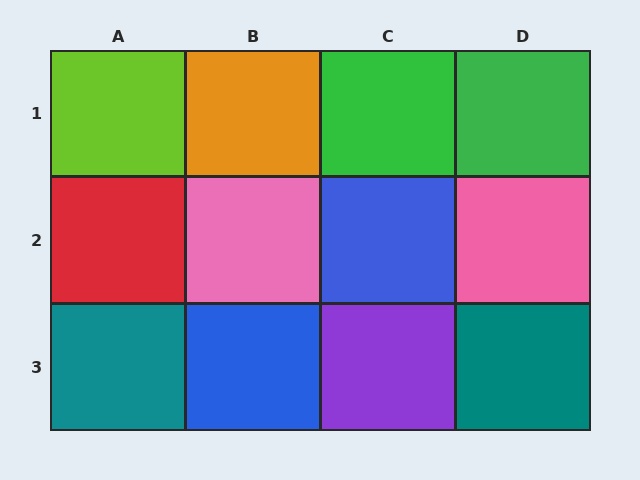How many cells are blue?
2 cells are blue.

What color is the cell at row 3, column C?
Purple.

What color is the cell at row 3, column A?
Teal.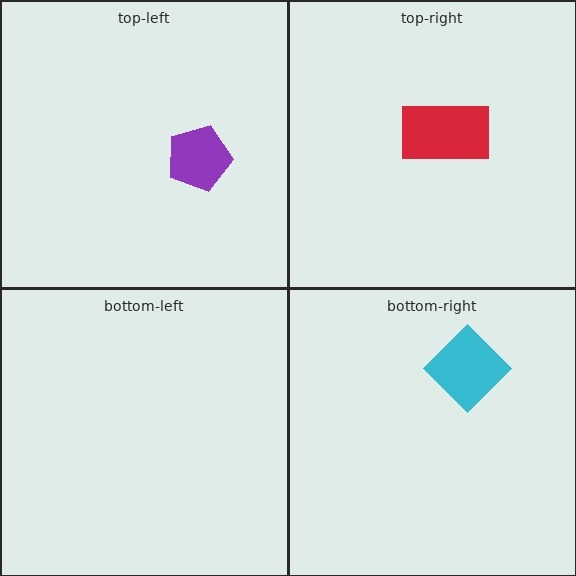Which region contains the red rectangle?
The top-right region.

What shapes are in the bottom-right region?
The cyan diamond.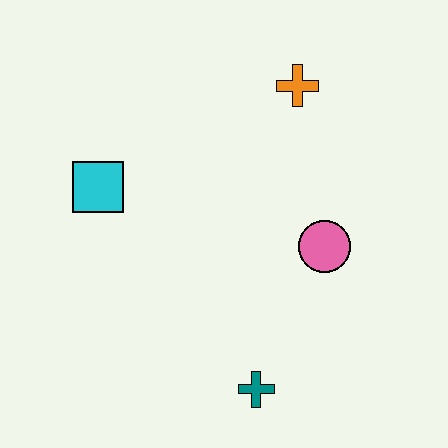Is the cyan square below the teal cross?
No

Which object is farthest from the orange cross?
The teal cross is farthest from the orange cross.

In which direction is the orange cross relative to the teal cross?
The orange cross is above the teal cross.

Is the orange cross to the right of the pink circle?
No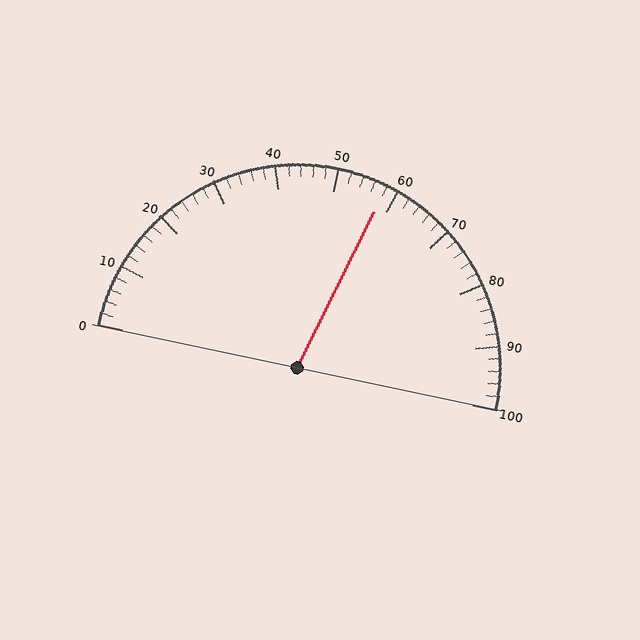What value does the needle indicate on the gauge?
The needle indicates approximately 58.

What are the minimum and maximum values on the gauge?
The gauge ranges from 0 to 100.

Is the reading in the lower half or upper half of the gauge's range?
The reading is in the upper half of the range (0 to 100).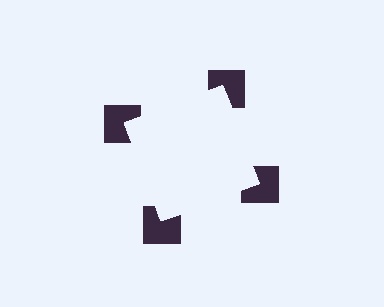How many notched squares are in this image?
There are 4 — one at each vertex of the illusory square.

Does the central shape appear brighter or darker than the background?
It typically appears slightly brighter than the background, even though no actual brightness change is drawn.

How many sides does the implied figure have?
4 sides.